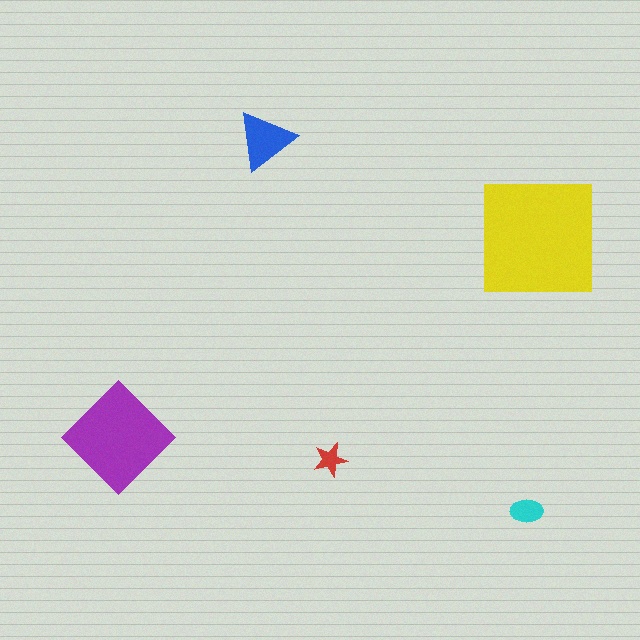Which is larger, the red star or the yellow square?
The yellow square.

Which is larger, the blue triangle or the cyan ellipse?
The blue triangle.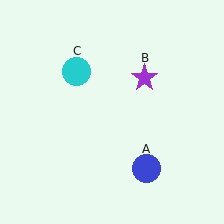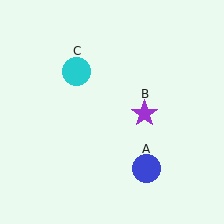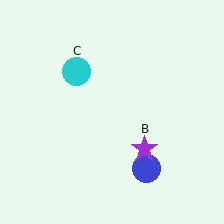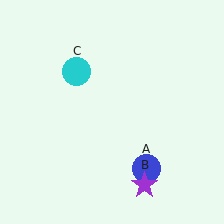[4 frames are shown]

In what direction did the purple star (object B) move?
The purple star (object B) moved down.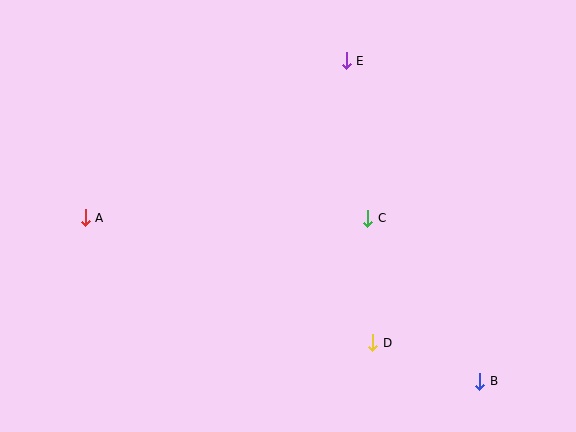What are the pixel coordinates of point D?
Point D is at (373, 343).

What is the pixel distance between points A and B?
The distance between A and B is 427 pixels.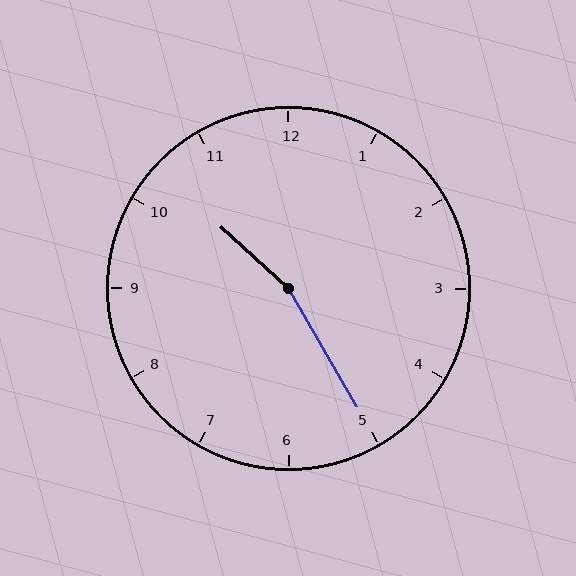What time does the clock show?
10:25.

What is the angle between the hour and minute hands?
Approximately 162 degrees.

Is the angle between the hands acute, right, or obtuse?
It is obtuse.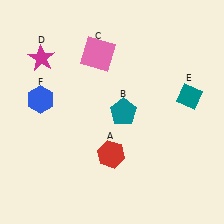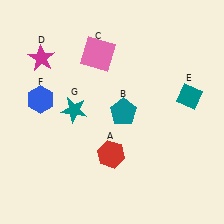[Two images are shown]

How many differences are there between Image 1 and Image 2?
There is 1 difference between the two images.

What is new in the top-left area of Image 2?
A teal star (G) was added in the top-left area of Image 2.